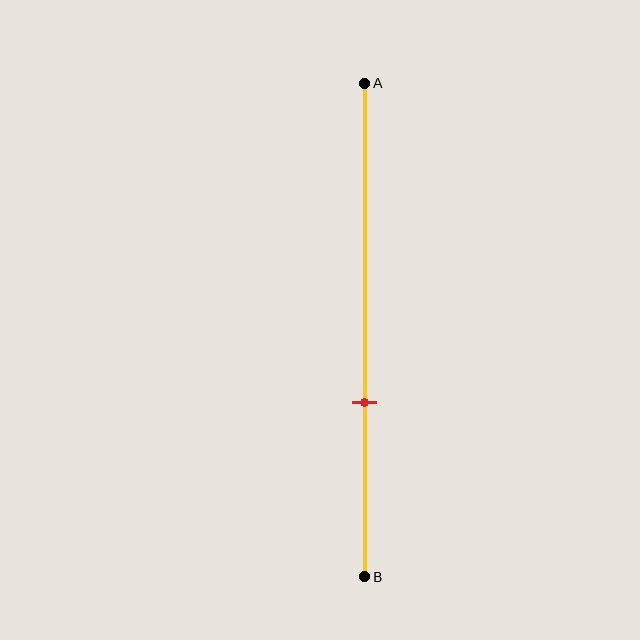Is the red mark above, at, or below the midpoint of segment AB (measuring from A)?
The red mark is below the midpoint of segment AB.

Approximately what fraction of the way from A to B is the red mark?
The red mark is approximately 65% of the way from A to B.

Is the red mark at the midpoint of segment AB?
No, the mark is at about 65% from A, not at the 50% midpoint.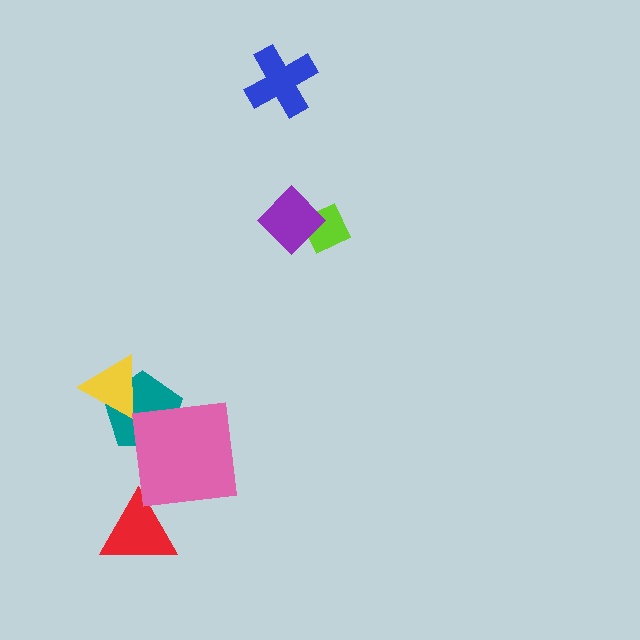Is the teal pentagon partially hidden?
Yes, it is partially covered by another shape.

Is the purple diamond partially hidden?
No, no other shape covers it.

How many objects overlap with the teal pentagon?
2 objects overlap with the teal pentagon.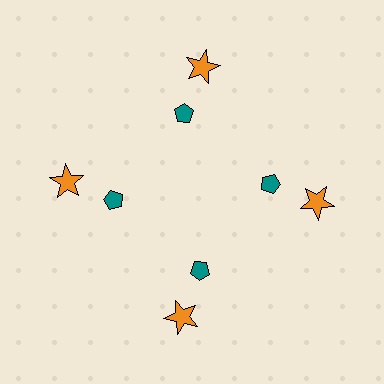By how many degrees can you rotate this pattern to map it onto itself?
The pattern maps onto itself every 90 degrees of rotation.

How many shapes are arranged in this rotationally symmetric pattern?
There are 8 shapes, arranged in 4 groups of 2.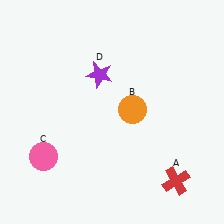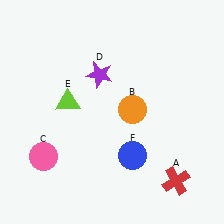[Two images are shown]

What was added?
A lime triangle (E), a blue circle (F) were added in Image 2.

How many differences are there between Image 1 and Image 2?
There are 2 differences between the two images.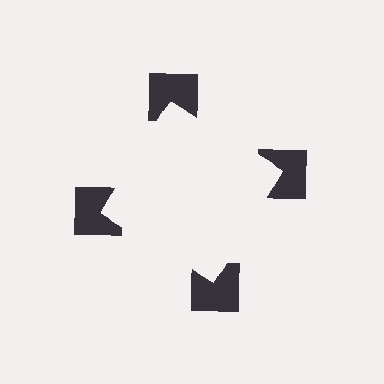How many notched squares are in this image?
There are 4 — one at each vertex of the illusory square.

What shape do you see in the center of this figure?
An illusory square — its edges are inferred from the aligned wedge cuts in the notched squares, not physically drawn.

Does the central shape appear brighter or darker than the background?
It typically appears slightly brighter than the background, even though no actual brightness change is drawn.